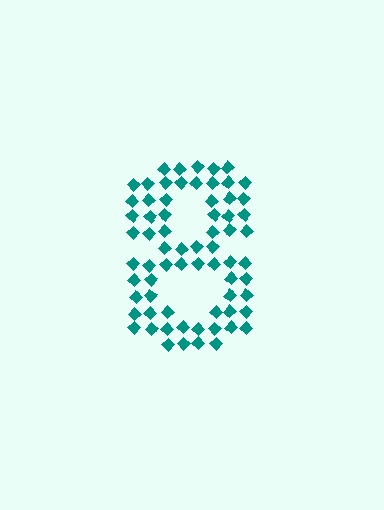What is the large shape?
The large shape is the digit 8.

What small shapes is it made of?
It is made of small diamonds.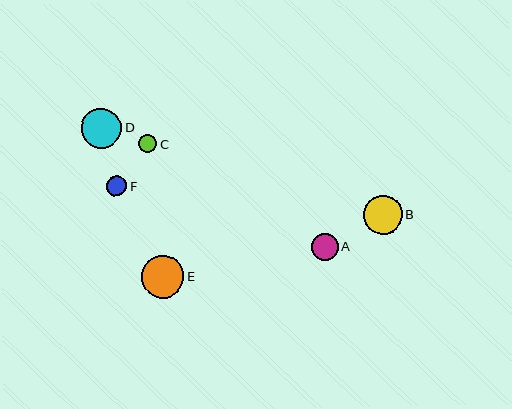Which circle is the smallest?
Circle C is the smallest with a size of approximately 19 pixels.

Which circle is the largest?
Circle E is the largest with a size of approximately 42 pixels.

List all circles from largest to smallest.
From largest to smallest: E, D, B, A, F, C.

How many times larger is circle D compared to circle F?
Circle D is approximately 2.0 times the size of circle F.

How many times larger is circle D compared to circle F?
Circle D is approximately 2.0 times the size of circle F.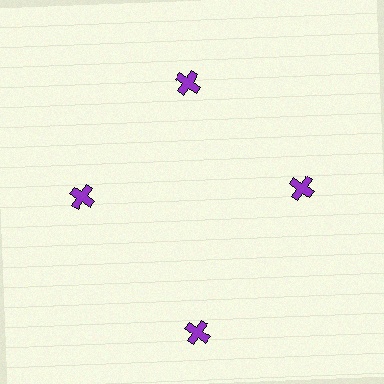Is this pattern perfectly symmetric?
No. The 4 purple crosses are arranged in a ring, but one element near the 6 o'clock position is pushed outward from the center, breaking the 4-fold rotational symmetry.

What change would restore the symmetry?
The symmetry would be restored by moving it inward, back onto the ring so that all 4 crosses sit at equal angles and equal distance from the center.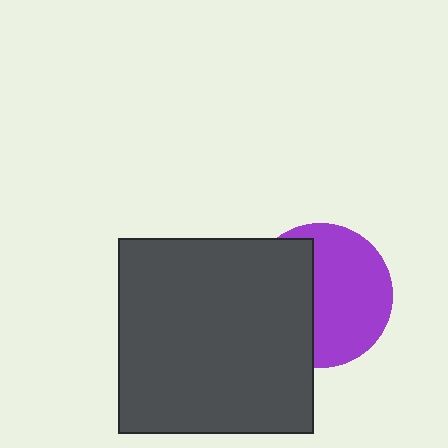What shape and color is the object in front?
The object in front is a dark gray square.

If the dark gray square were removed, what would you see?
You would see the complete purple circle.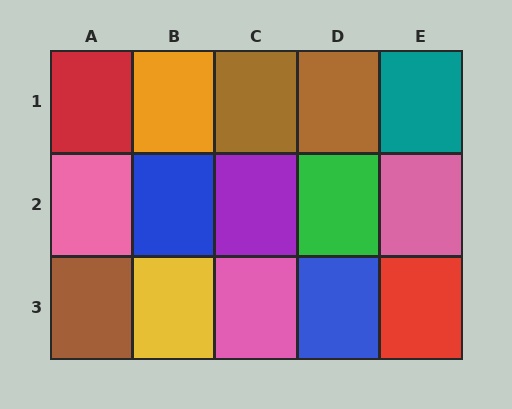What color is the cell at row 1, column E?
Teal.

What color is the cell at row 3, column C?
Pink.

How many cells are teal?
1 cell is teal.